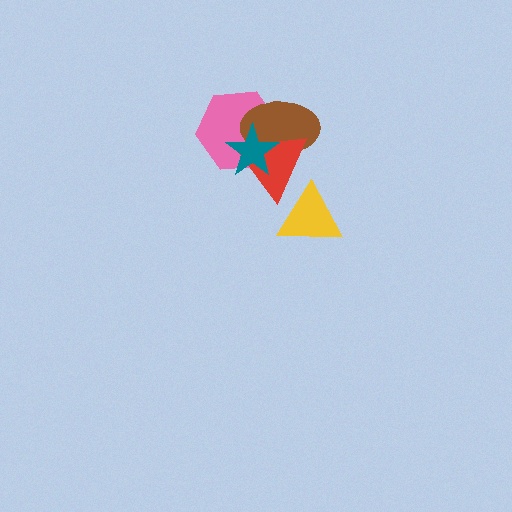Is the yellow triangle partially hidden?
Yes, it is partially covered by another shape.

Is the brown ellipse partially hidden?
Yes, it is partially covered by another shape.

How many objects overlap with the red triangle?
4 objects overlap with the red triangle.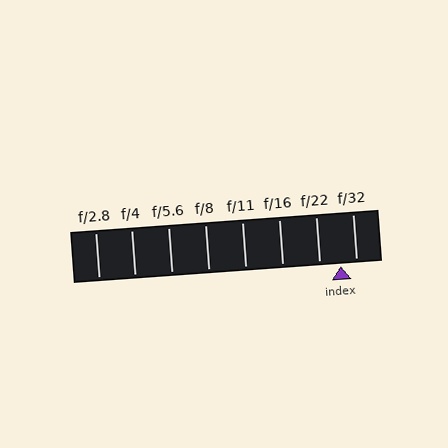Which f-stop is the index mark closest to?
The index mark is closest to f/32.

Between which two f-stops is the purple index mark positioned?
The index mark is between f/22 and f/32.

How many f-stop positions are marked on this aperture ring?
There are 8 f-stop positions marked.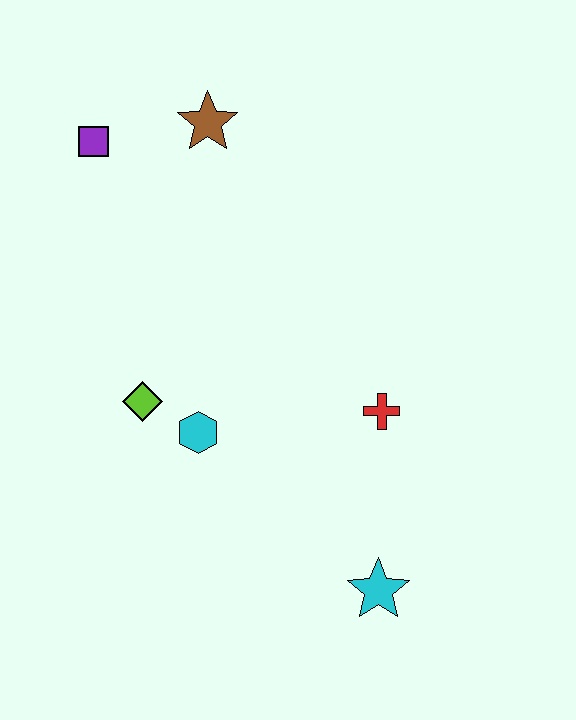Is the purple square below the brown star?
Yes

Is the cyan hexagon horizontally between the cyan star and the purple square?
Yes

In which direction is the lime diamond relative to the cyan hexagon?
The lime diamond is to the left of the cyan hexagon.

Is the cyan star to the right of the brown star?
Yes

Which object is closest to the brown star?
The purple square is closest to the brown star.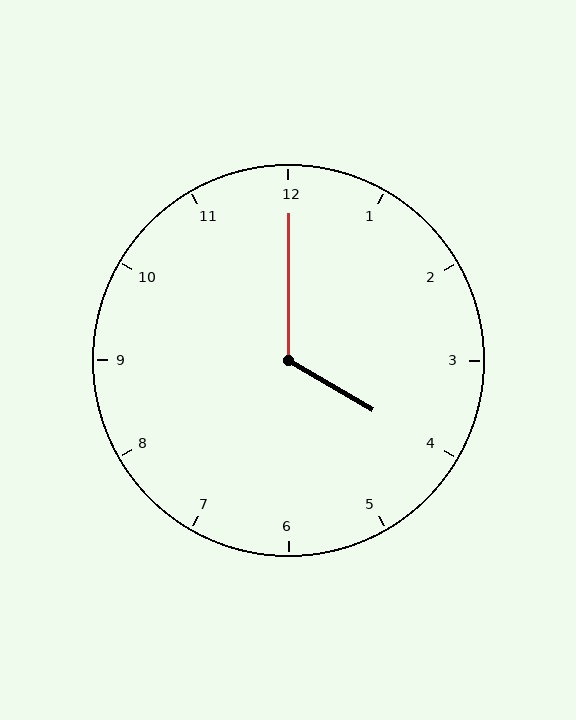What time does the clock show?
4:00.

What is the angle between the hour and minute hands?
Approximately 120 degrees.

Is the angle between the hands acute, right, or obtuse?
It is obtuse.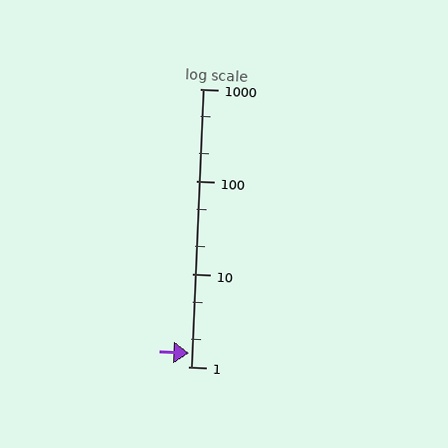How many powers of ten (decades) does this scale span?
The scale spans 3 decades, from 1 to 1000.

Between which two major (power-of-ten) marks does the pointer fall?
The pointer is between 1 and 10.